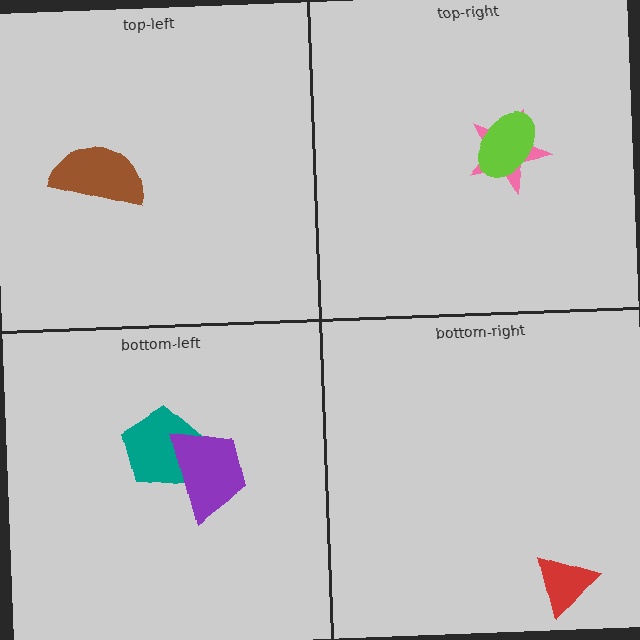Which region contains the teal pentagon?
The bottom-left region.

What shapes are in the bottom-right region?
The red triangle.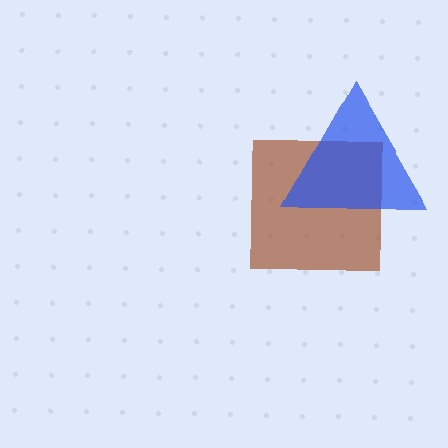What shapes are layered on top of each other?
The layered shapes are: a brown square, a blue triangle.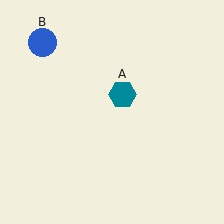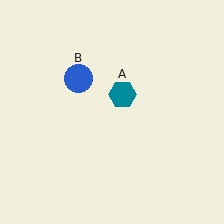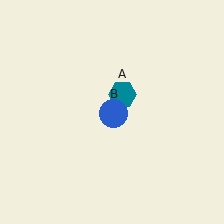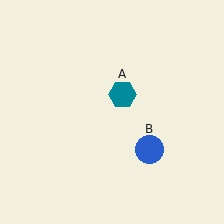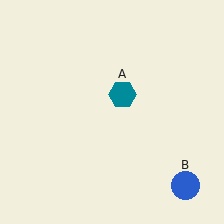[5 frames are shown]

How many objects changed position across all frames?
1 object changed position: blue circle (object B).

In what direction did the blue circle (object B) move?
The blue circle (object B) moved down and to the right.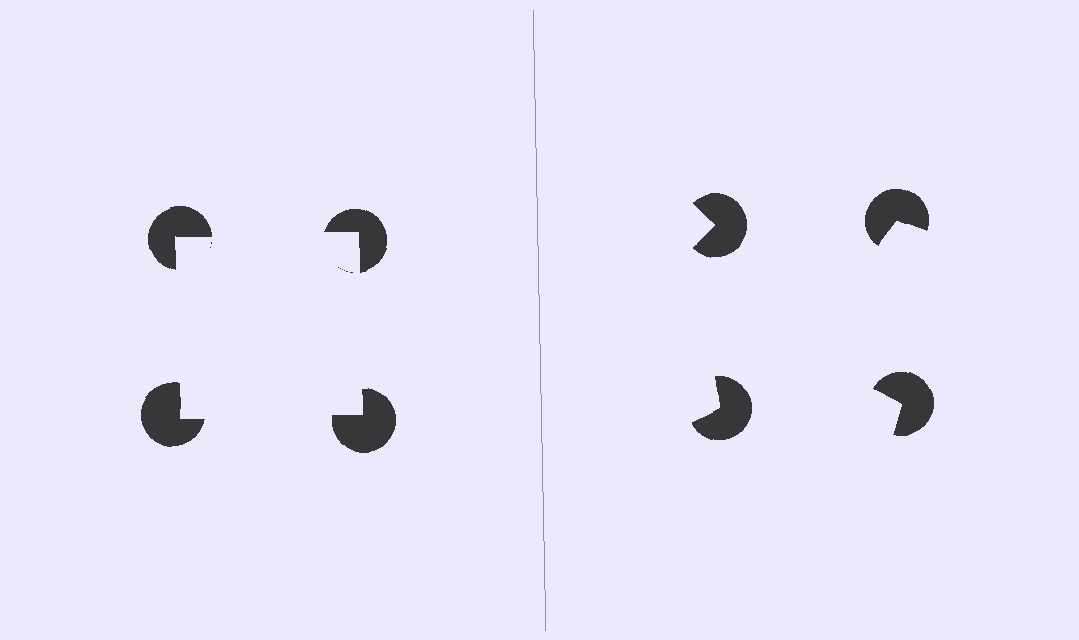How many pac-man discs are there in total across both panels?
8 — 4 on each side.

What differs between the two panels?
The pac-man discs are positioned identically on both sides; only the wedge orientations differ. On the left they align to a square; on the right they are misaligned.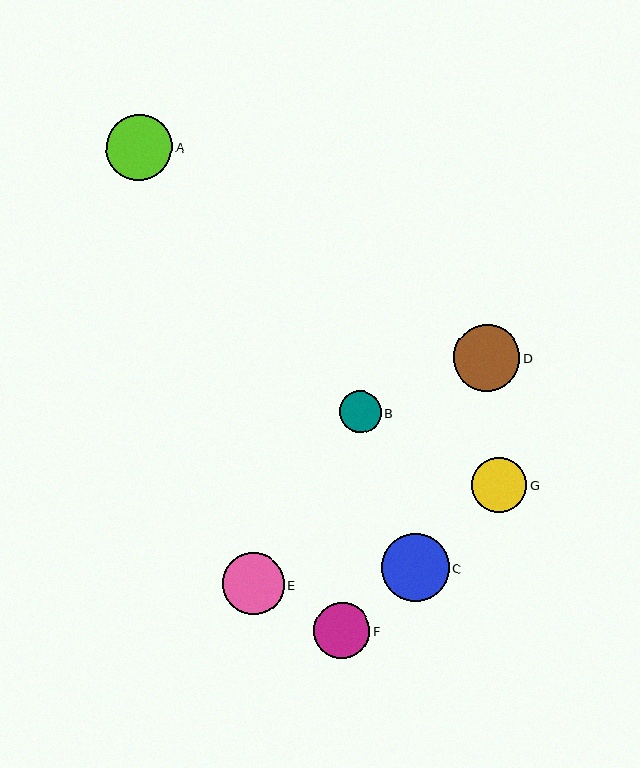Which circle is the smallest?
Circle B is the smallest with a size of approximately 42 pixels.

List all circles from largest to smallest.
From largest to smallest: C, D, A, E, F, G, B.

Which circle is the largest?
Circle C is the largest with a size of approximately 68 pixels.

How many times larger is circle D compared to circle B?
Circle D is approximately 1.6 times the size of circle B.